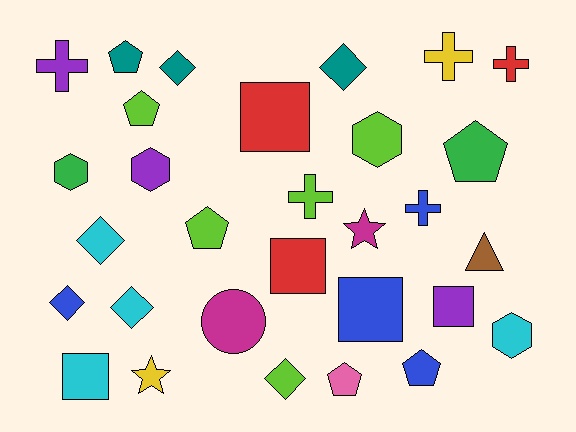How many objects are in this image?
There are 30 objects.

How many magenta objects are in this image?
There are 2 magenta objects.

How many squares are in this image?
There are 5 squares.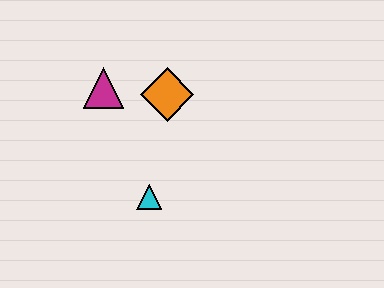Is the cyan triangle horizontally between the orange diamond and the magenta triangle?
Yes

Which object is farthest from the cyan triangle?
The magenta triangle is farthest from the cyan triangle.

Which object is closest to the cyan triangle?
The orange diamond is closest to the cyan triangle.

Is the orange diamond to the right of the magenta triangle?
Yes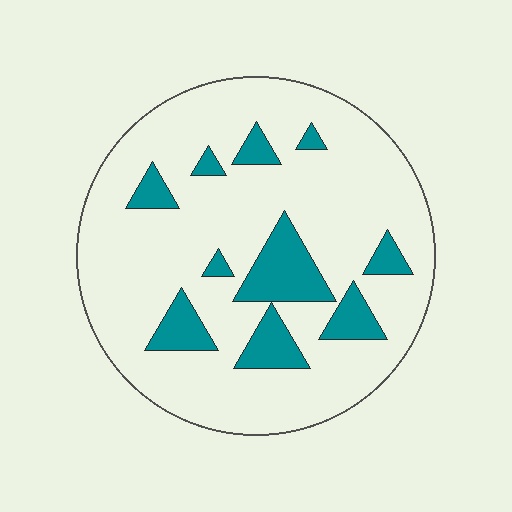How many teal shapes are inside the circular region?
10.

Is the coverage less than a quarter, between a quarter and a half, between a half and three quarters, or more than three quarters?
Less than a quarter.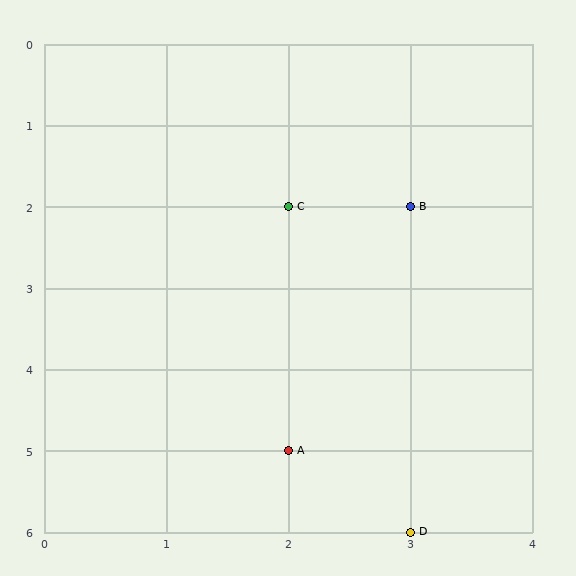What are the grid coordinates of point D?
Point D is at grid coordinates (3, 6).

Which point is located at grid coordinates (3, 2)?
Point B is at (3, 2).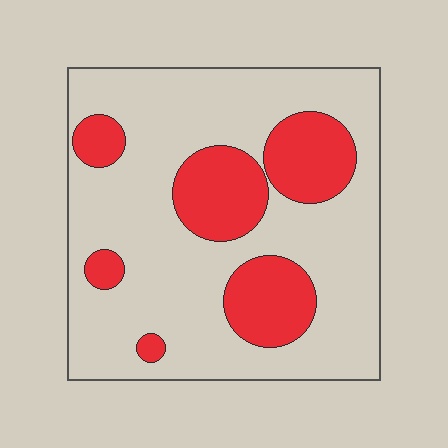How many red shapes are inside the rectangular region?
6.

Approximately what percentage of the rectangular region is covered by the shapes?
Approximately 25%.